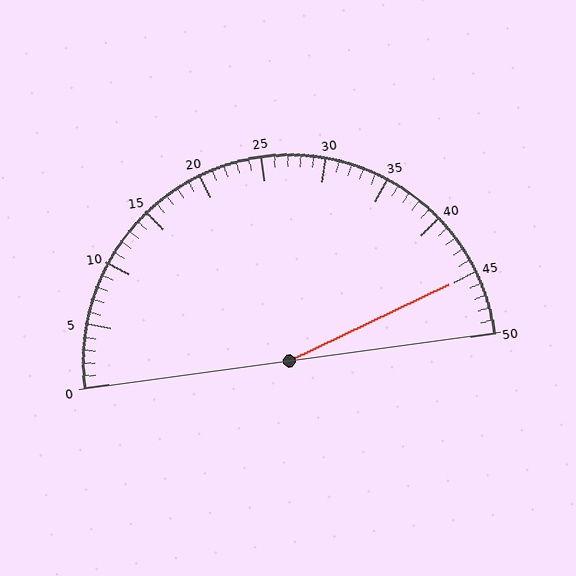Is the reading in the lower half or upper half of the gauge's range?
The reading is in the upper half of the range (0 to 50).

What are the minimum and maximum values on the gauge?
The gauge ranges from 0 to 50.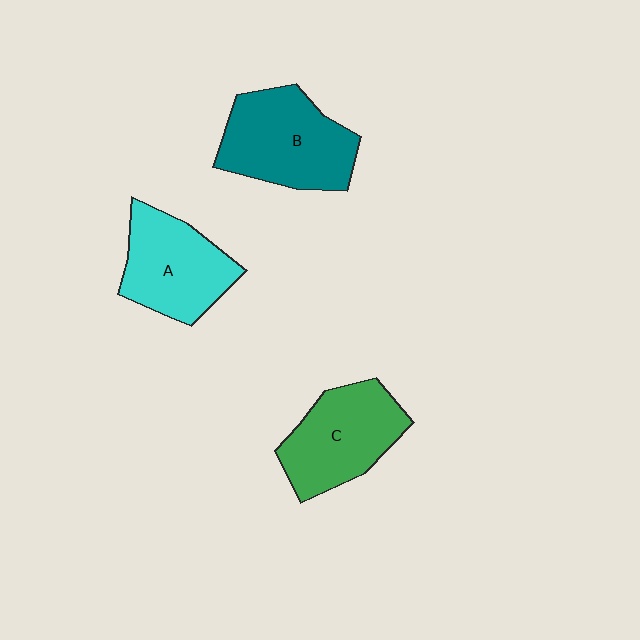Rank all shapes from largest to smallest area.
From largest to smallest: B (teal), C (green), A (cyan).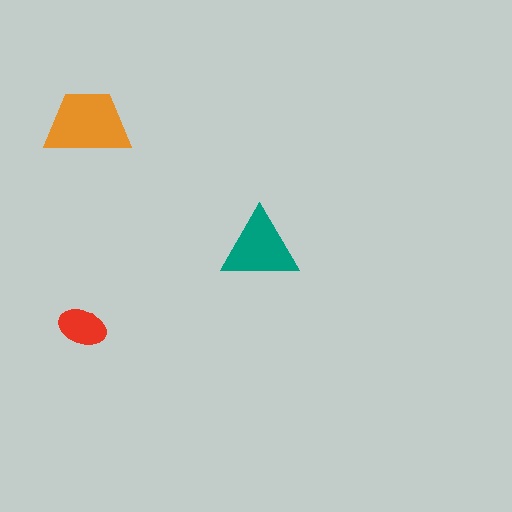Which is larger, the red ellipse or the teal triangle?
The teal triangle.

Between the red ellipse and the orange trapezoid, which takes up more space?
The orange trapezoid.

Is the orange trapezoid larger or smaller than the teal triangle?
Larger.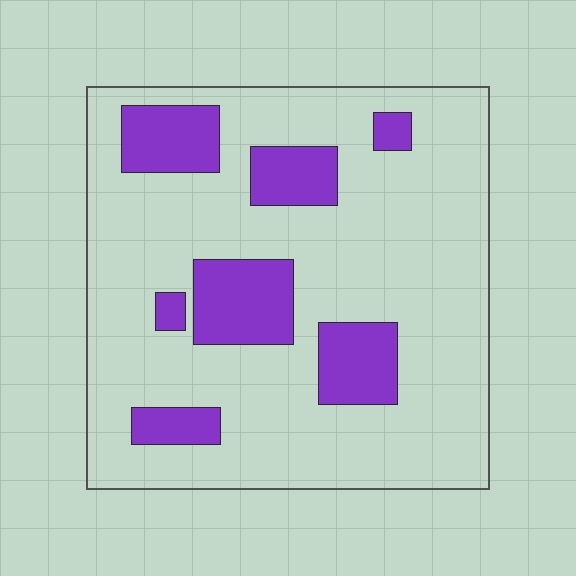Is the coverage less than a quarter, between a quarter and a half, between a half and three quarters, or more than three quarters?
Less than a quarter.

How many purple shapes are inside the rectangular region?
7.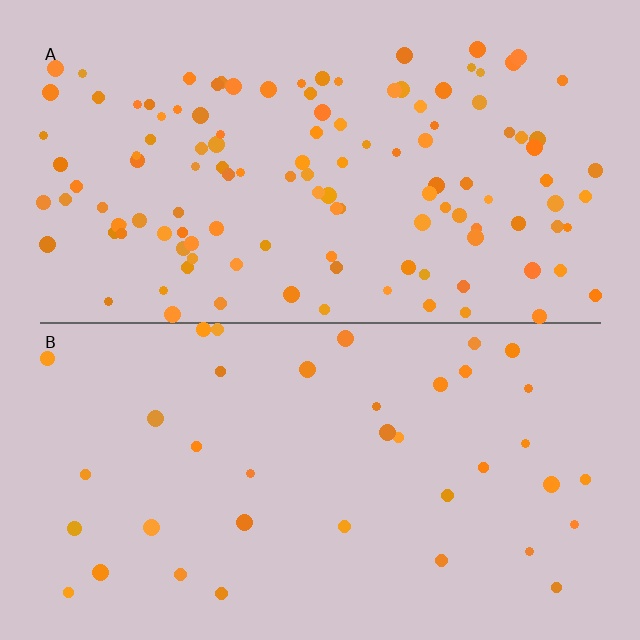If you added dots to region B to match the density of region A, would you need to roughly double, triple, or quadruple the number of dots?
Approximately triple.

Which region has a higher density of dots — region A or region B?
A (the top).